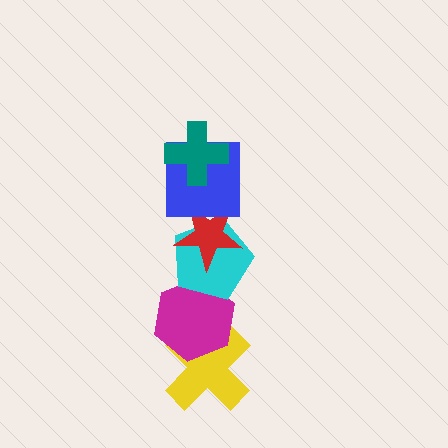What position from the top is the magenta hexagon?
The magenta hexagon is 5th from the top.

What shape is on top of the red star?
The blue square is on top of the red star.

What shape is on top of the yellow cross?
The magenta hexagon is on top of the yellow cross.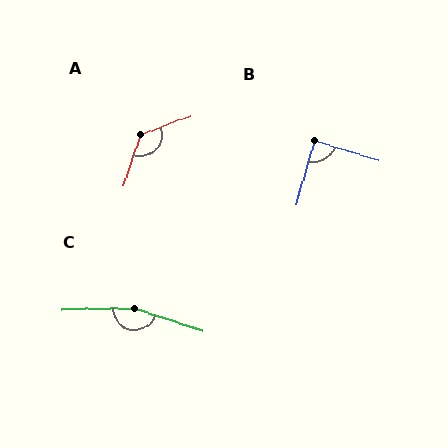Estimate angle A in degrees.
Approximately 129 degrees.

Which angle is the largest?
C, at approximately 161 degrees.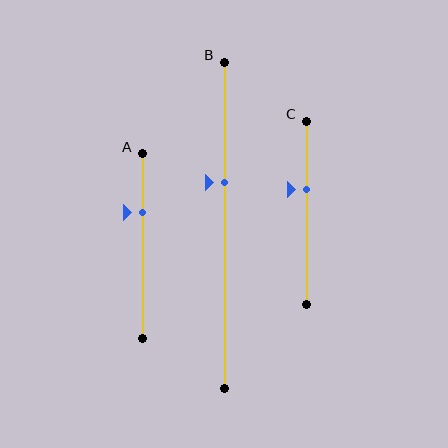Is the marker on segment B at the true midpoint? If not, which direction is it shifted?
No, the marker on segment B is shifted upward by about 13% of the segment length.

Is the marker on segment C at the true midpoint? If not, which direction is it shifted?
No, the marker on segment C is shifted upward by about 12% of the segment length.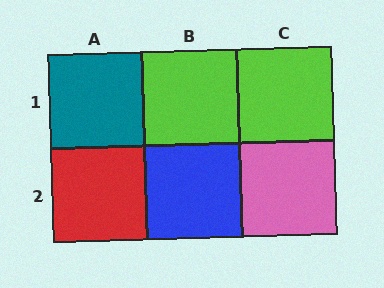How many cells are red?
1 cell is red.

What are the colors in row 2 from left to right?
Red, blue, pink.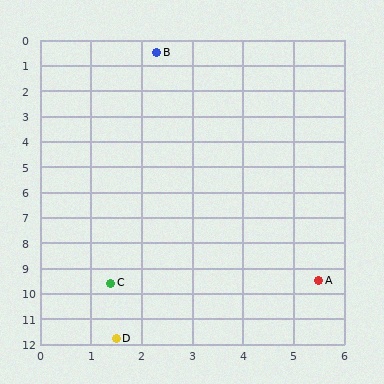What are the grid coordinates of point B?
Point B is at approximately (2.3, 0.5).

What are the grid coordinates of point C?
Point C is at approximately (1.4, 9.6).